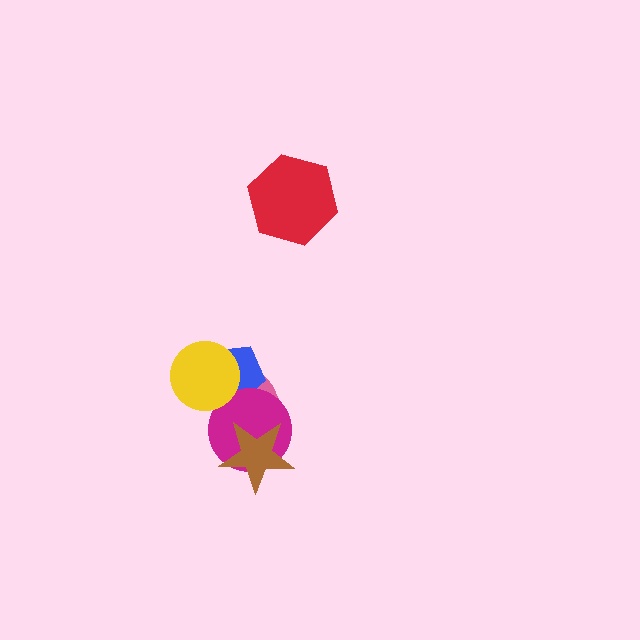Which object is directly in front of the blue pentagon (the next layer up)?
The magenta circle is directly in front of the blue pentagon.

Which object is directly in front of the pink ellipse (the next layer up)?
The blue pentagon is directly in front of the pink ellipse.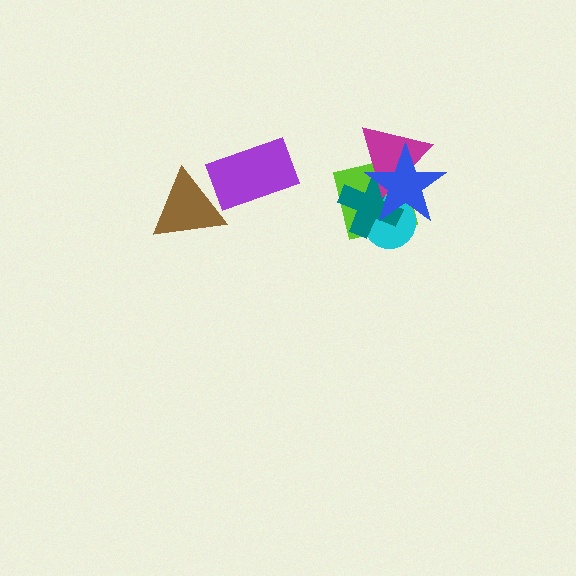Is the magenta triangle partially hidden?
Yes, it is partially covered by another shape.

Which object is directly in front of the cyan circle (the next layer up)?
The teal cross is directly in front of the cyan circle.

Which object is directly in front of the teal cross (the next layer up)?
The magenta triangle is directly in front of the teal cross.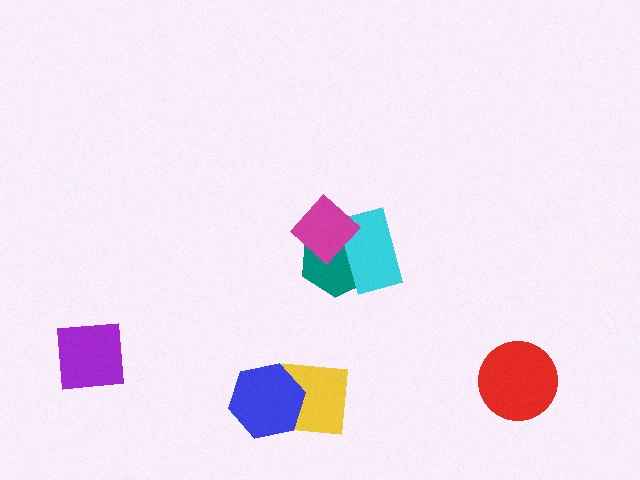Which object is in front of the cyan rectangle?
The magenta diamond is in front of the cyan rectangle.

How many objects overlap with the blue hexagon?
1 object overlaps with the blue hexagon.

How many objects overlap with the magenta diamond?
2 objects overlap with the magenta diamond.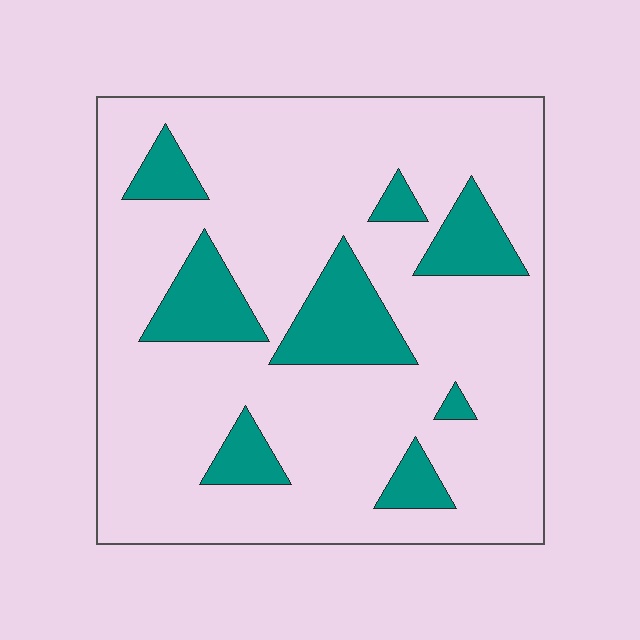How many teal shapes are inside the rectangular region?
8.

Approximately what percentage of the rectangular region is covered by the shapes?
Approximately 20%.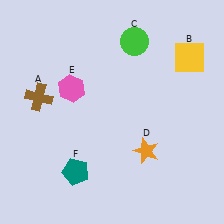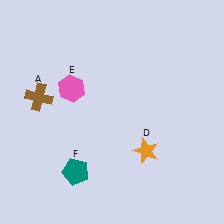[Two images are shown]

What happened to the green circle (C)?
The green circle (C) was removed in Image 2. It was in the top-right area of Image 1.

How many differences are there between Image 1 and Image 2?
There are 2 differences between the two images.